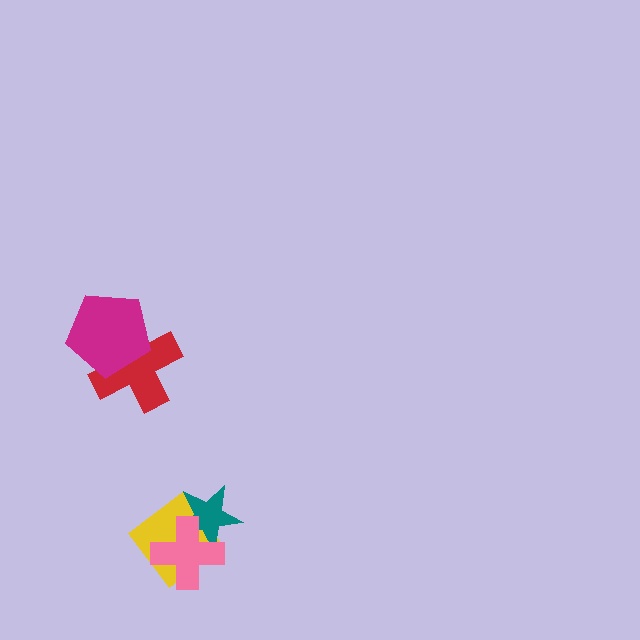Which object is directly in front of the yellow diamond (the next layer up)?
The teal star is directly in front of the yellow diamond.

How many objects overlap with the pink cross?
2 objects overlap with the pink cross.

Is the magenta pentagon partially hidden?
No, no other shape covers it.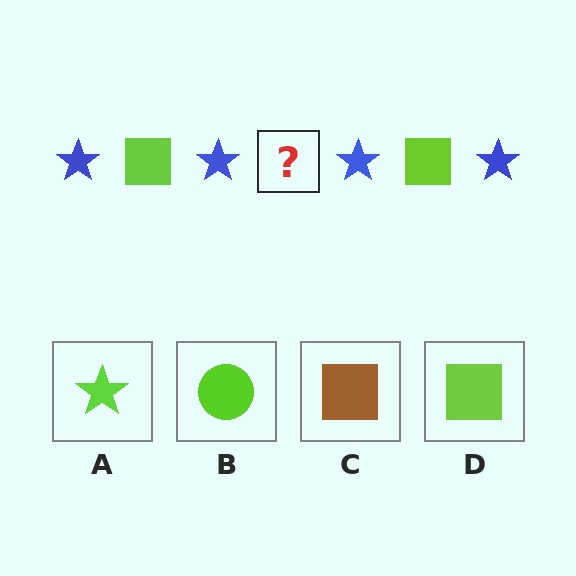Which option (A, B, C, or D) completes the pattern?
D.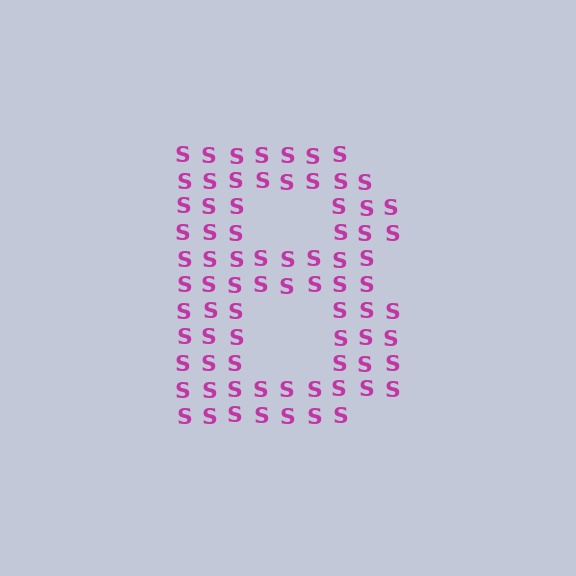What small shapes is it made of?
It is made of small letter S's.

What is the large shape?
The large shape is the letter B.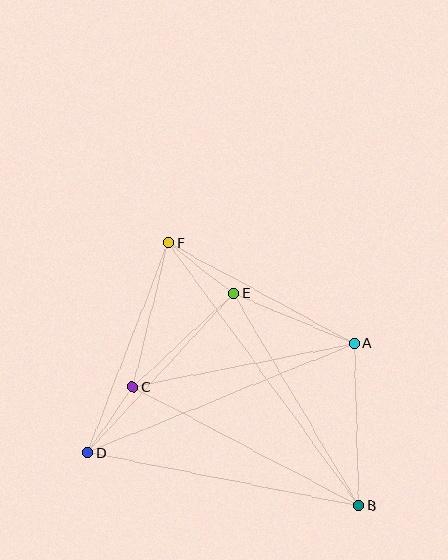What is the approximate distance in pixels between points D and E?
The distance between D and E is approximately 216 pixels.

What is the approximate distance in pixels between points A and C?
The distance between A and C is approximately 225 pixels.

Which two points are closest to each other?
Points C and D are closest to each other.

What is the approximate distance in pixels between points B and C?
The distance between B and C is approximately 255 pixels.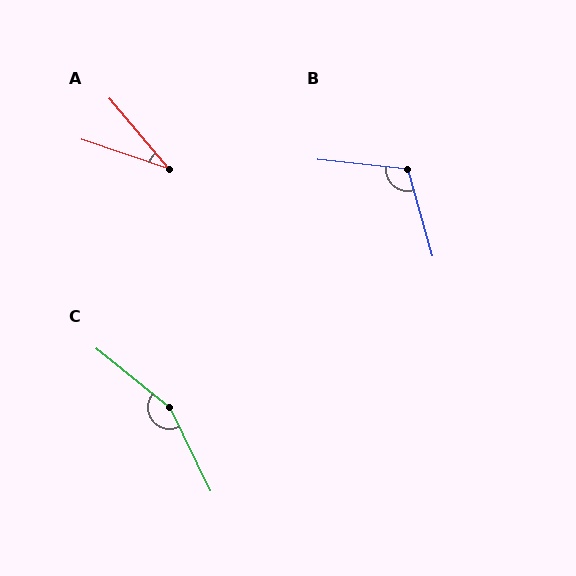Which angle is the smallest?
A, at approximately 31 degrees.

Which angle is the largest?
C, at approximately 155 degrees.